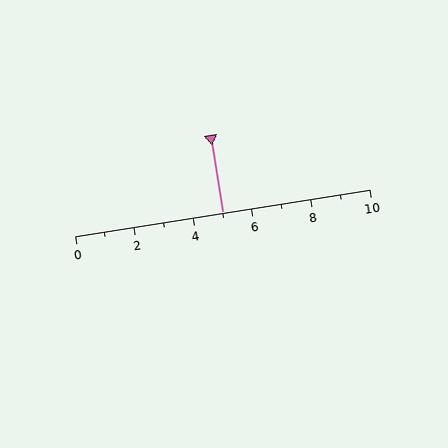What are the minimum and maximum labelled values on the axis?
The axis runs from 0 to 10.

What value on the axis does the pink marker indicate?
The marker indicates approximately 5.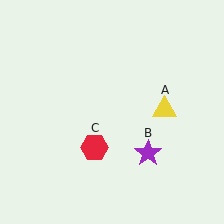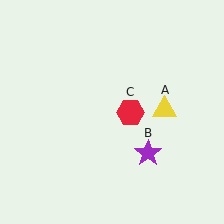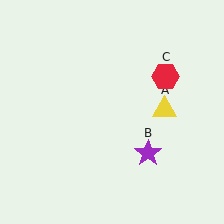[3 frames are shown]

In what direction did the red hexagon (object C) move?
The red hexagon (object C) moved up and to the right.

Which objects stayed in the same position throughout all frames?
Yellow triangle (object A) and purple star (object B) remained stationary.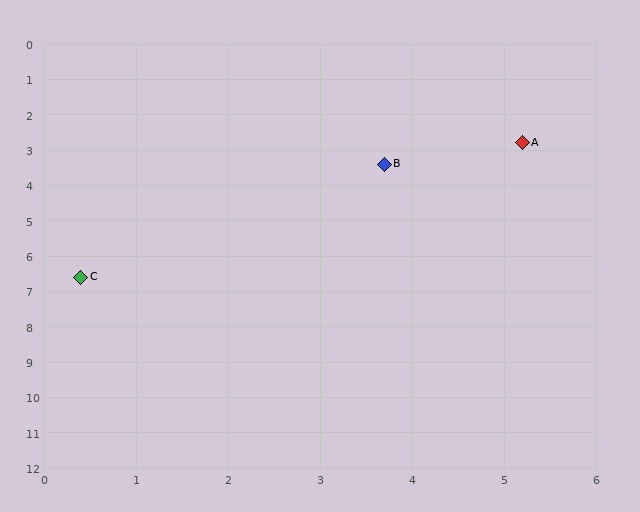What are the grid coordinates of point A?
Point A is at approximately (5.2, 2.8).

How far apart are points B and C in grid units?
Points B and C are about 4.6 grid units apart.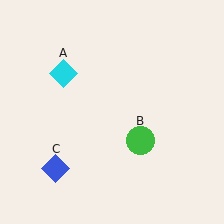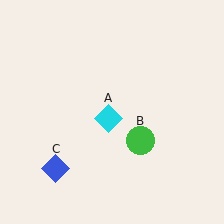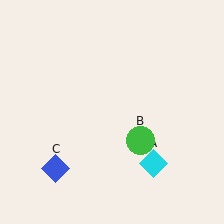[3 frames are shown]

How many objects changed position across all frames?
1 object changed position: cyan diamond (object A).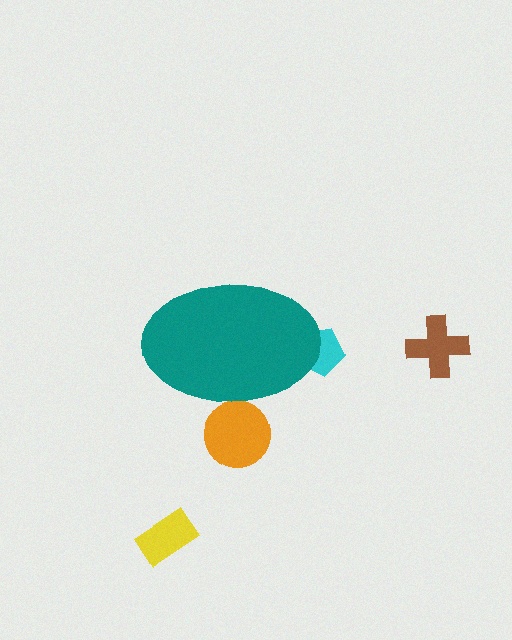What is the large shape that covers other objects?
A teal ellipse.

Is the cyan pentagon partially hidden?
Yes, the cyan pentagon is partially hidden behind the teal ellipse.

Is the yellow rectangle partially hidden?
No, the yellow rectangle is fully visible.